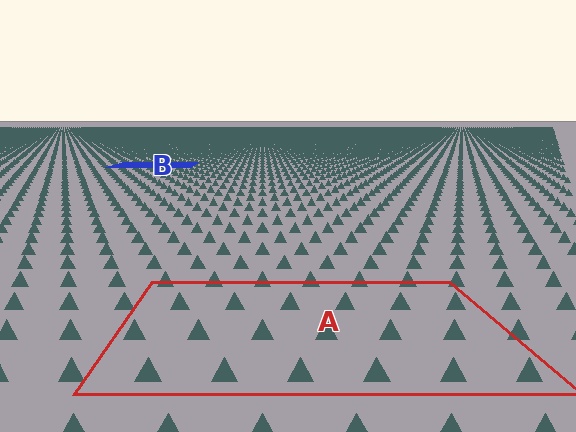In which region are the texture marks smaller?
The texture marks are smaller in region B, because it is farther away.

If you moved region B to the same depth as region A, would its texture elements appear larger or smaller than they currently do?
They would appear larger. At a closer depth, the same texture elements are projected at a bigger on-screen size.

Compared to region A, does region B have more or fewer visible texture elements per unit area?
Region B has more texture elements per unit area — they are packed more densely because it is farther away.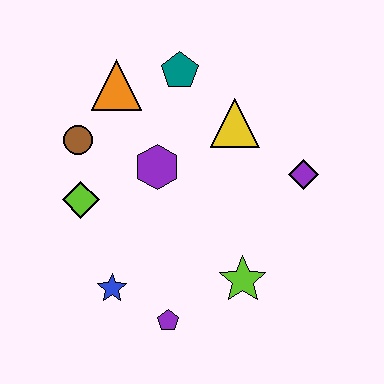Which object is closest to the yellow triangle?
The teal pentagon is closest to the yellow triangle.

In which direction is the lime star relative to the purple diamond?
The lime star is below the purple diamond.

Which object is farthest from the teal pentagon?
The purple pentagon is farthest from the teal pentagon.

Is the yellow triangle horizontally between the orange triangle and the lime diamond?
No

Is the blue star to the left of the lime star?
Yes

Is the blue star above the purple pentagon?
Yes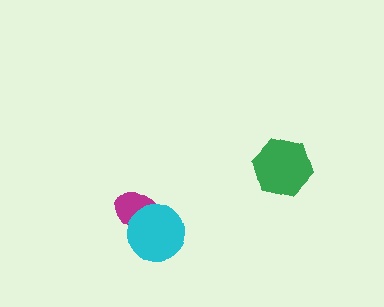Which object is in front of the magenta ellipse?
The cyan circle is in front of the magenta ellipse.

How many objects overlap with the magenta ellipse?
1 object overlaps with the magenta ellipse.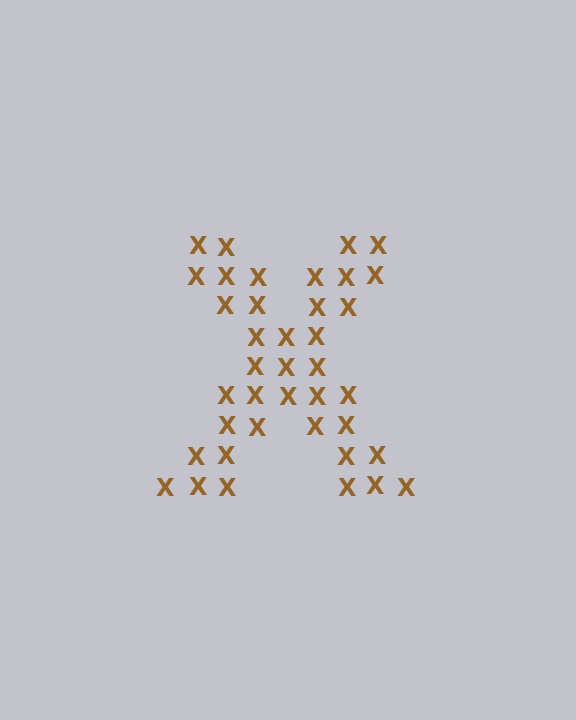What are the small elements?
The small elements are letter X's.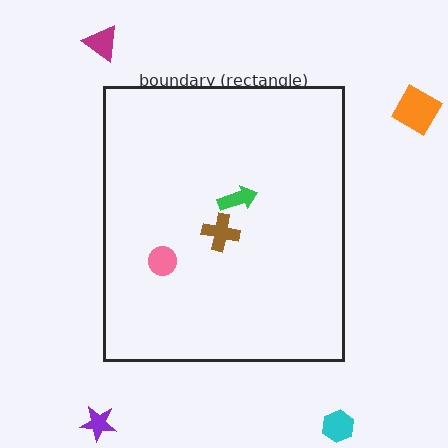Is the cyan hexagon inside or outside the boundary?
Outside.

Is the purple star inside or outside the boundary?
Outside.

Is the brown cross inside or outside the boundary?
Inside.